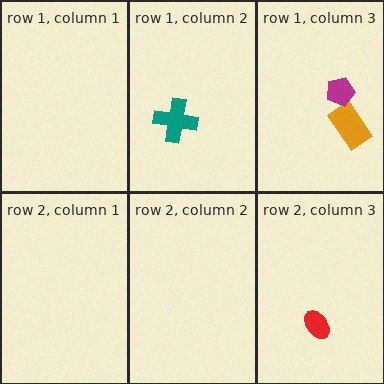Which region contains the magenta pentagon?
The row 1, column 3 region.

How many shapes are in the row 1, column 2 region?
1.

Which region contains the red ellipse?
The row 2, column 3 region.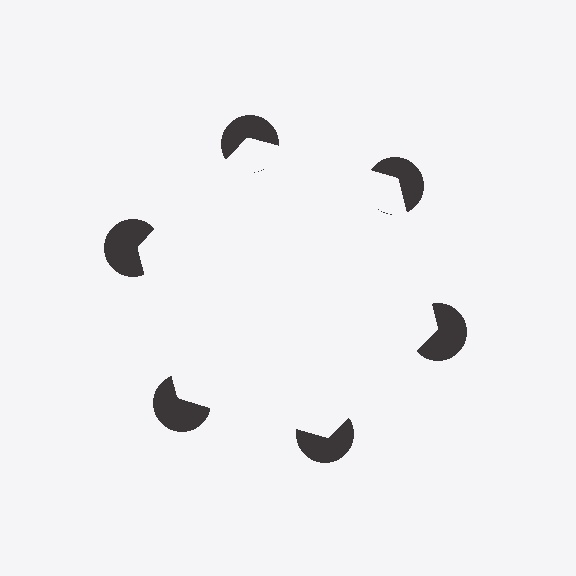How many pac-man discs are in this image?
There are 6 — one at each vertex of the illusory hexagon.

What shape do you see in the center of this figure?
An illusory hexagon — its edges are inferred from the aligned wedge cuts in the pac-man discs, not physically drawn.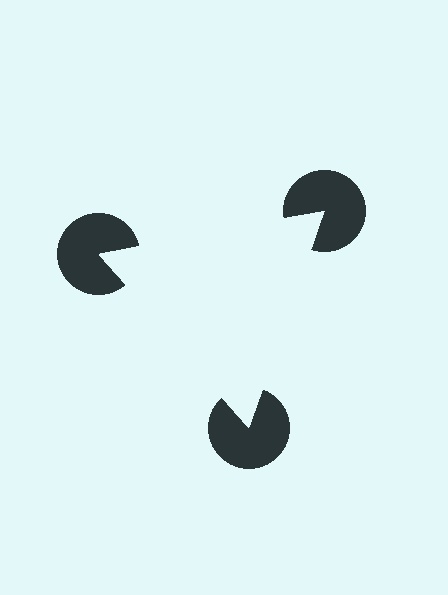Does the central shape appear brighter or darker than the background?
It typically appears slightly brighter than the background, even though no actual brightness change is drawn.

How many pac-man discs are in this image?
There are 3 — one at each vertex of the illusory triangle.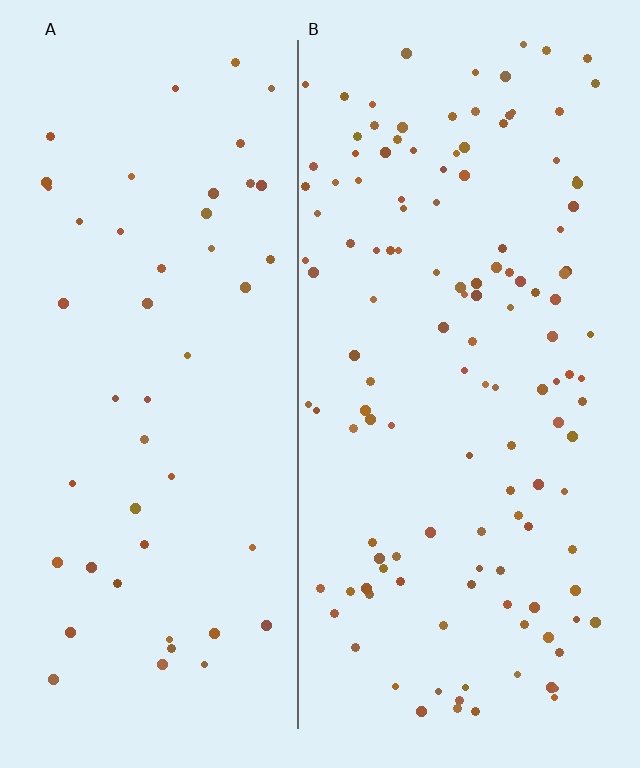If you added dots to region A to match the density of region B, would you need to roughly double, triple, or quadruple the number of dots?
Approximately triple.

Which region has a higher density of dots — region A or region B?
B (the right).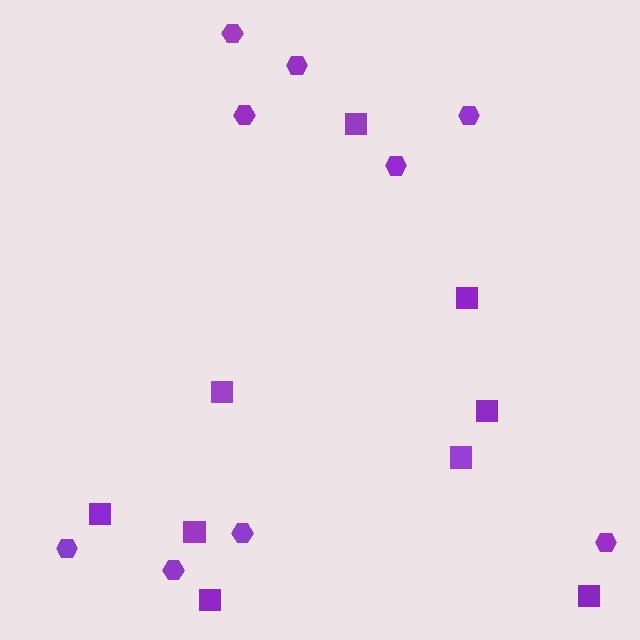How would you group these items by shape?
There are 2 groups: one group of hexagons (9) and one group of squares (9).